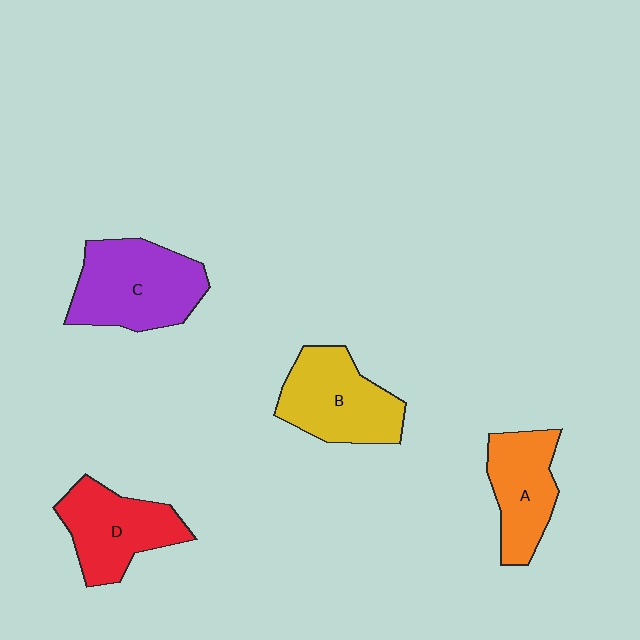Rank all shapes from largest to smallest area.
From largest to smallest: C (purple), B (yellow), D (red), A (orange).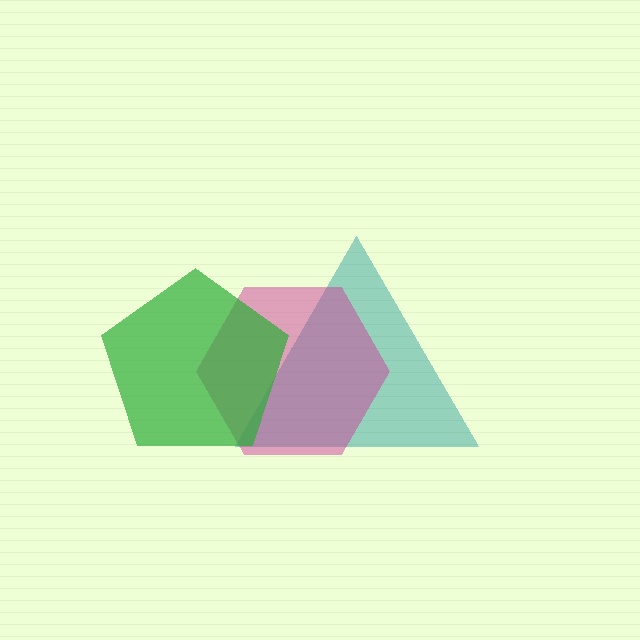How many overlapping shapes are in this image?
There are 3 overlapping shapes in the image.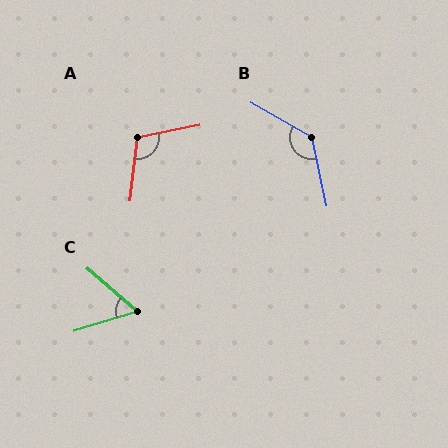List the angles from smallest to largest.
C (57°), A (108°), B (131°).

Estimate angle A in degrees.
Approximately 108 degrees.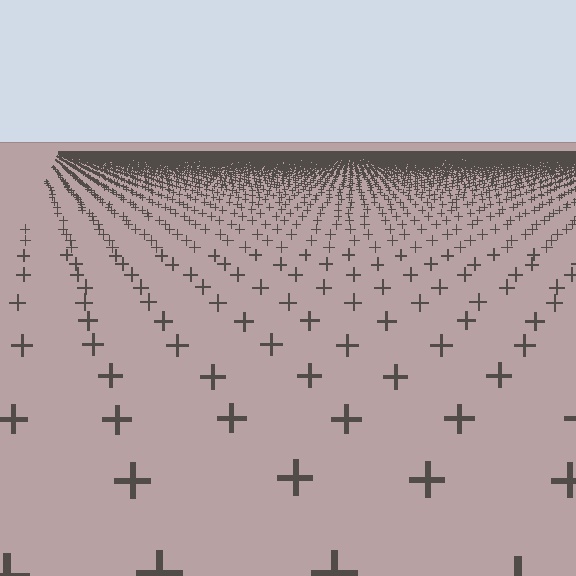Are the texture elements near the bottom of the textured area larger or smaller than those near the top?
Larger. Near the bottom, elements are closer to the viewer and appear at a bigger on-screen size.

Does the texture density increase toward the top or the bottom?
Density increases toward the top.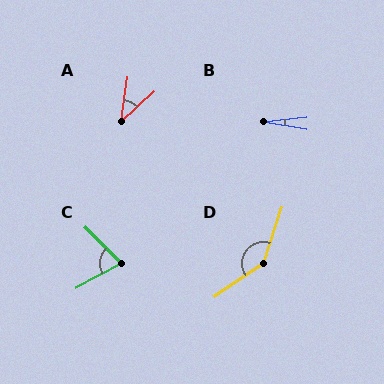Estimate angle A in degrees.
Approximately 40 degrees.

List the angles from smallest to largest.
B (15°), A (40°), C (73°), D (142°).